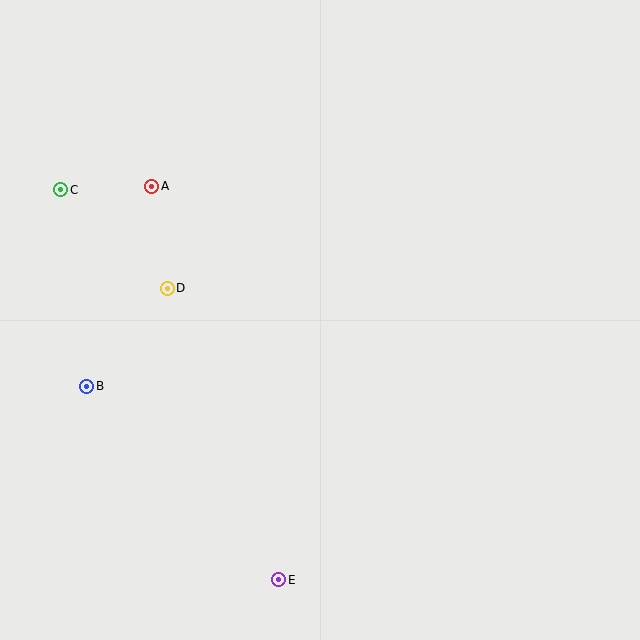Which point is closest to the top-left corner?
Point C is closest to the top-left corner.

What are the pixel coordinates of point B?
Point B is at (87, 386).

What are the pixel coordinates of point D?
Point D is at (167, 288).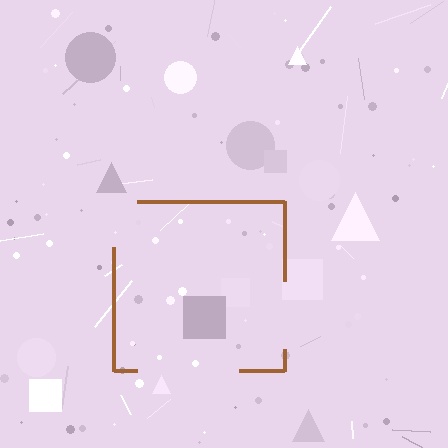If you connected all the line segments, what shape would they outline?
They would outline a square.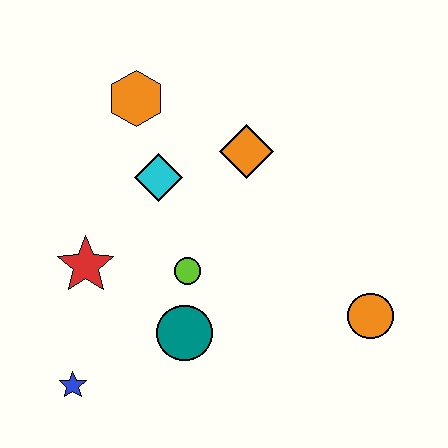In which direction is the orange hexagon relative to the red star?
The orange hexagon is above the red star.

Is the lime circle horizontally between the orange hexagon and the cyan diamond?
No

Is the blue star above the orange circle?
No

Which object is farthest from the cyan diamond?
The orange circle is farthest from the cyan diamond.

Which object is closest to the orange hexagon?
The cyan diamond is closest to the orange hexagon.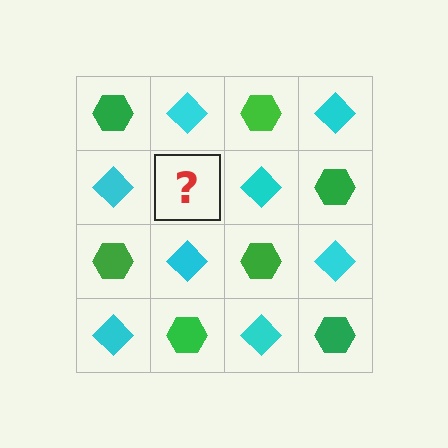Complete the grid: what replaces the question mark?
The question mark should be replaced with a green hexagon.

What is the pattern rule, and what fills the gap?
The rule is that it alternates green hexagon and cyan diamond in a checkerboard pattern. The gap should be filled with a green hexagon.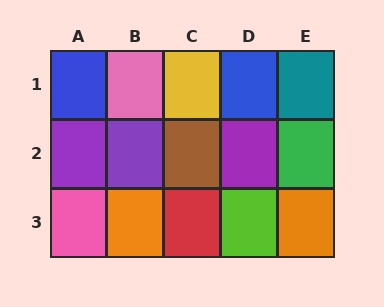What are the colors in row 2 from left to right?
Purple, purple, brown, purple, green.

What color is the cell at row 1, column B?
Pink.